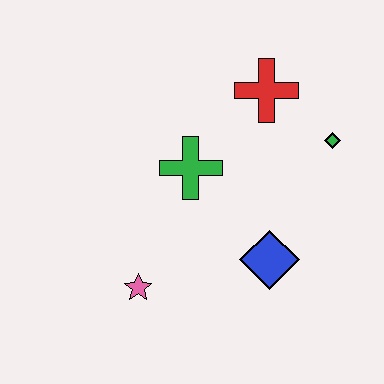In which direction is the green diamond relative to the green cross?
The green diamond is to the right of the green cross.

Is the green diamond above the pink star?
Yes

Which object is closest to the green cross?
The red cross is closest to the green cross.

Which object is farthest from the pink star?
The green diamond is farthest from the pink star.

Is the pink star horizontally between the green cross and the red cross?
No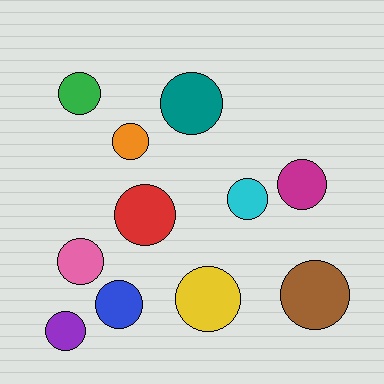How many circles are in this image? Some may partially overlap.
There are 11 circles.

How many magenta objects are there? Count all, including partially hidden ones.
There is 1 magenta object.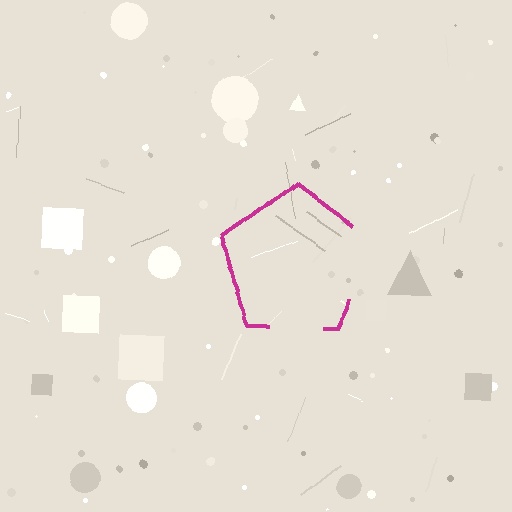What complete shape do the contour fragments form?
The contour fragments form a pentagon.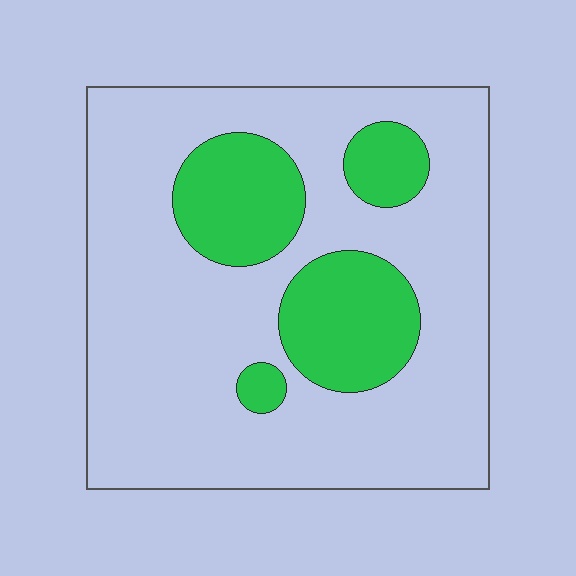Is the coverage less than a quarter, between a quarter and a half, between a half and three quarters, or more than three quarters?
Less than a quarter.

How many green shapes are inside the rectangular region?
4.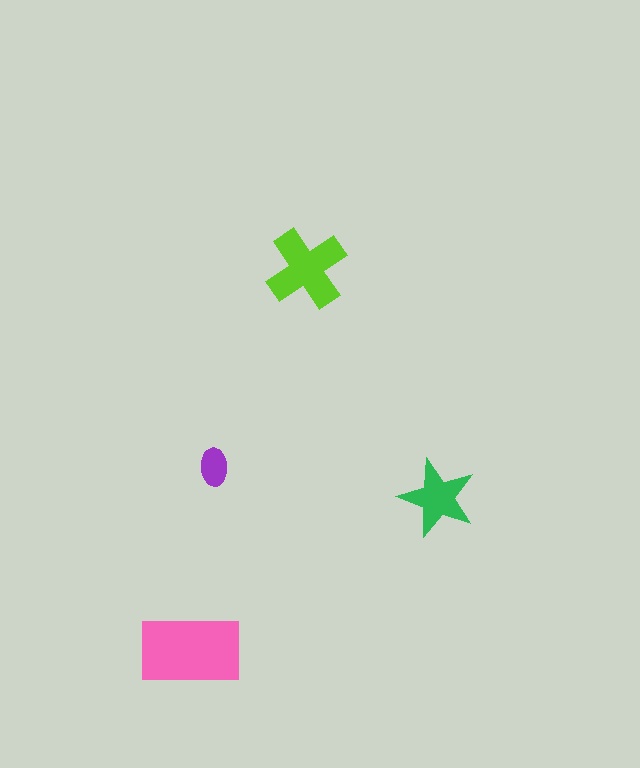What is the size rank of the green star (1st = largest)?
3rd.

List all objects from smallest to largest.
The purple ellipse, the green star, the lime cross, the pink rectangle.